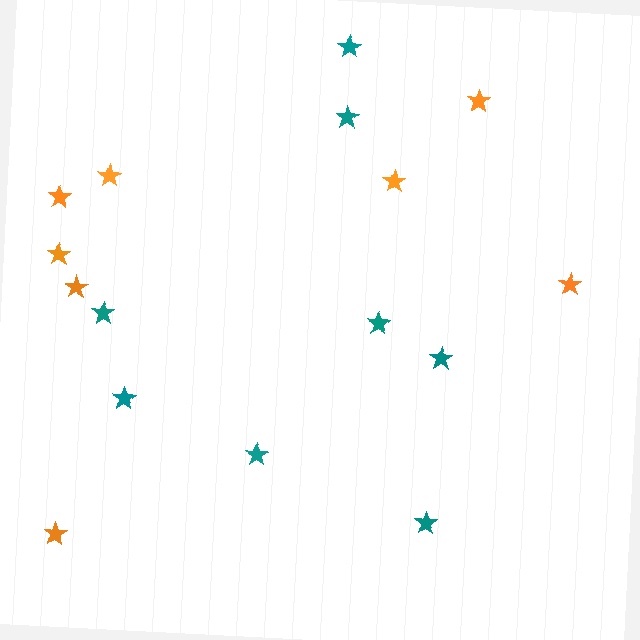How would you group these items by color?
There are 2 groups: one group of teal stars (8) and one group of orange stars (8).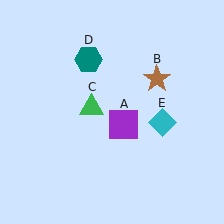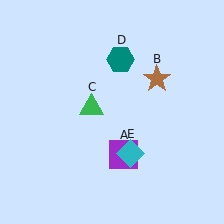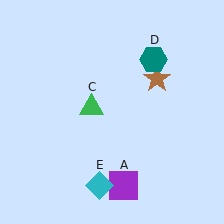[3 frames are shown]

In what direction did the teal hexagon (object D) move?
The teal hexagon (object D) moved right.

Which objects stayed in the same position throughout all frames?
Brown star (object B) and green triangle (object C) remained stationary.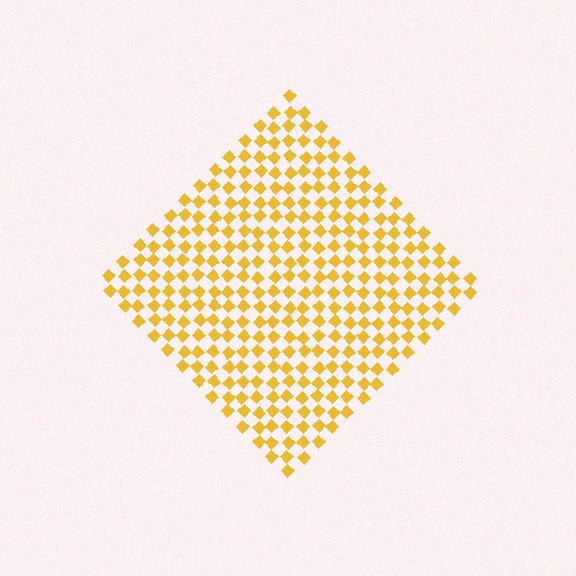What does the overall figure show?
The overall figure shows a diamond.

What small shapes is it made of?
It is made of small diamonds.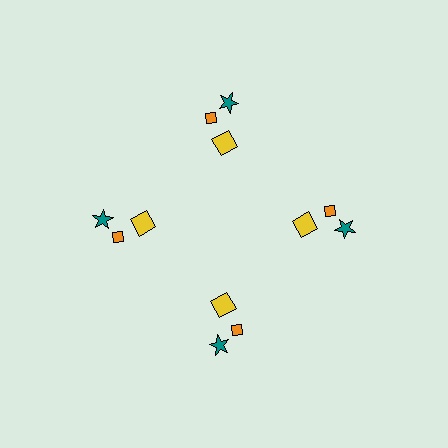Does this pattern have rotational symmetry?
Yes, this pattern has 4-fold rotational symmetry. It looks the same after rotating 90 degrees around the center.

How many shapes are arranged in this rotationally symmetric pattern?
There are 12 shapes, arranged in 4 groups of 3.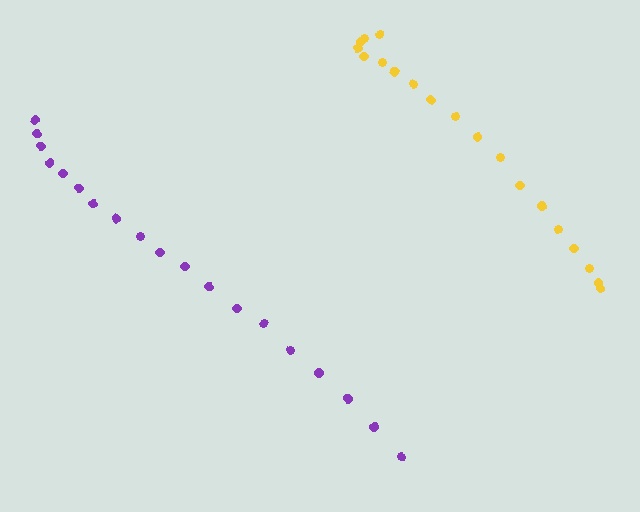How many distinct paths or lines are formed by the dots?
There are 2 distinct paths.